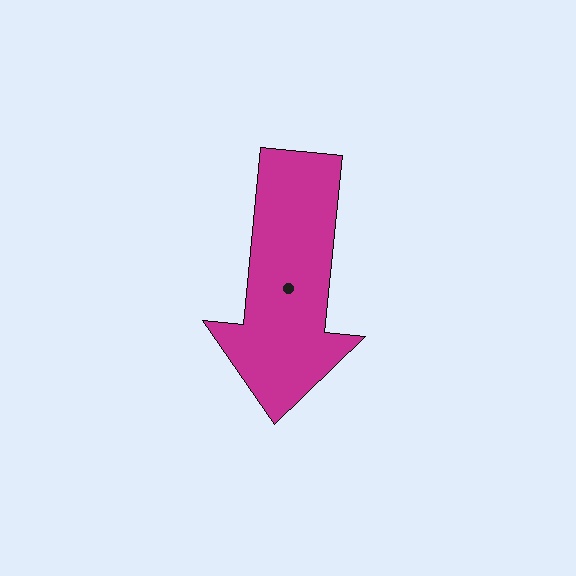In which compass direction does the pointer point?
South.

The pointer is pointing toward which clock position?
Roughly 6 o'clock.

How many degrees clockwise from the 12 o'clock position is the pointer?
Approximately 186 degrees.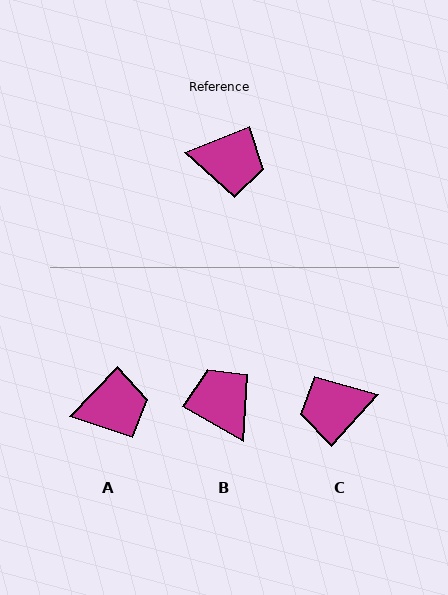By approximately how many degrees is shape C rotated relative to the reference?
Approximately 154 degrees clockwise.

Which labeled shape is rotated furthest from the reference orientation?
C, about 154 degrees away.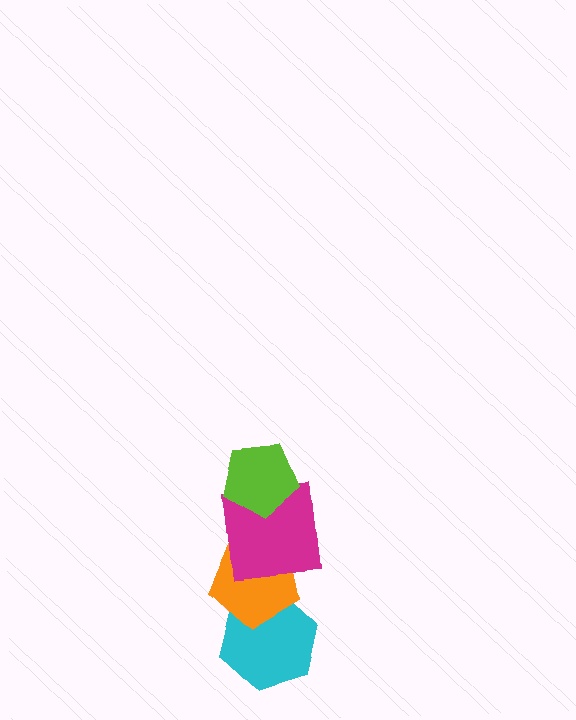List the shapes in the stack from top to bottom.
From top to bottom: the lime pentagon, the magenta square, the orange pentagon, the cyan hexagon.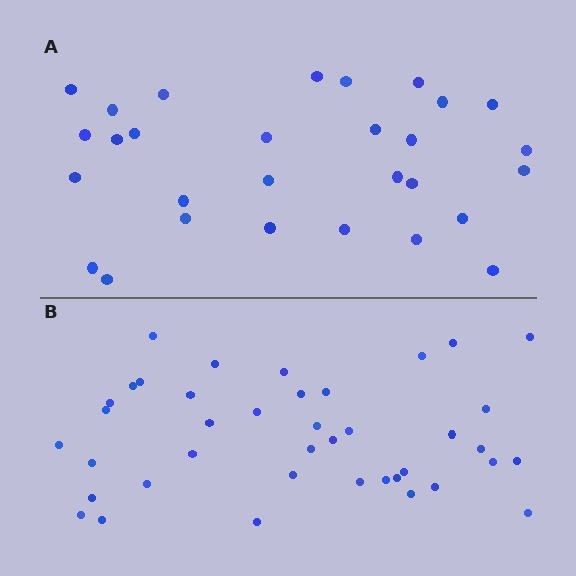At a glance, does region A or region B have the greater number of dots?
Region B (the bottom region) has more dots.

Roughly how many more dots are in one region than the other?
Region B has roughly 12 or so more dots than region A.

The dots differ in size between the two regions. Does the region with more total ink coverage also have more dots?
No. Region A has more total ink coverage because its dots are larger, but region B actually contains more individual dots. Total area can be misleading — the number of items is what matters here.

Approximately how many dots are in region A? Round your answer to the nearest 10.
About 30 dots. (The exact count is 29, which rounds to 30.)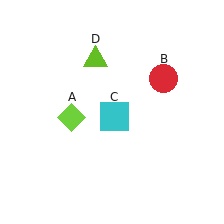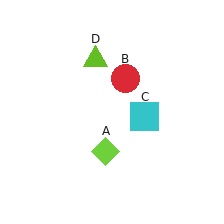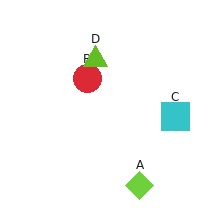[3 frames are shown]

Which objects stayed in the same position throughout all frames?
Lime triangle (object D) remained stationary.